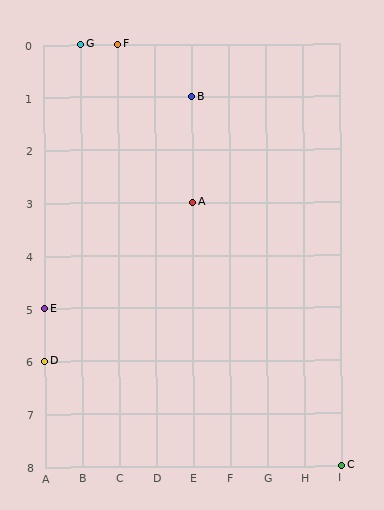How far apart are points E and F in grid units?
Points E and F are 2 columns and 5 rows apart (about 5.4 grid units diagonally).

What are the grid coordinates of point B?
Point B is at grid coordinates (E, 1).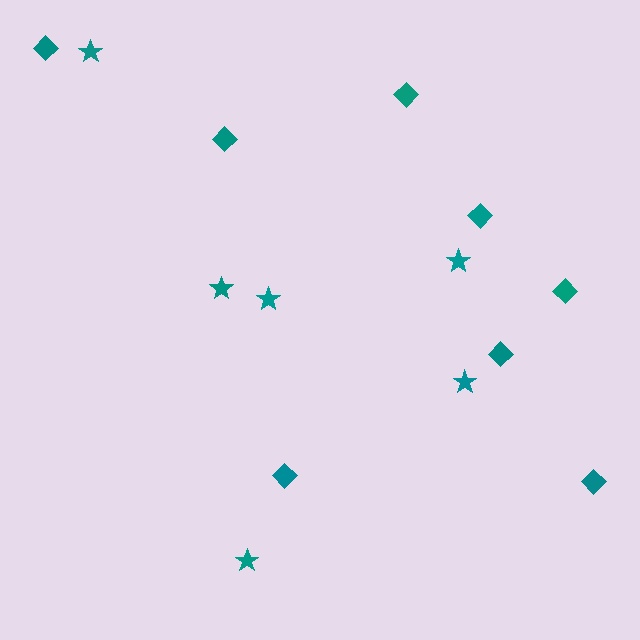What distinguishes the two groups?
There are 2 groups: one group of diamonds (8) and one group of stars (6).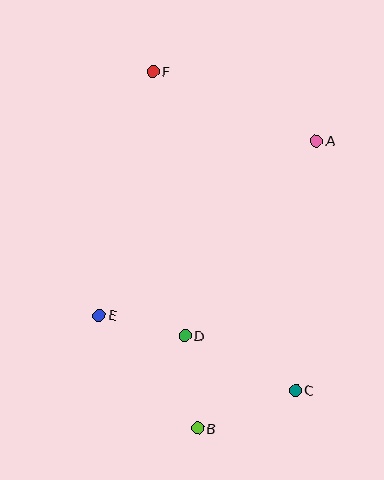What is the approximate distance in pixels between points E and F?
The distance between E and F is approximately 250 pixels.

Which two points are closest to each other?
Points D and E are closest to each other.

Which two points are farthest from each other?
Points B and F are farthest from each other.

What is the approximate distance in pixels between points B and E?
The distance between B and E is approximately 150 pixels.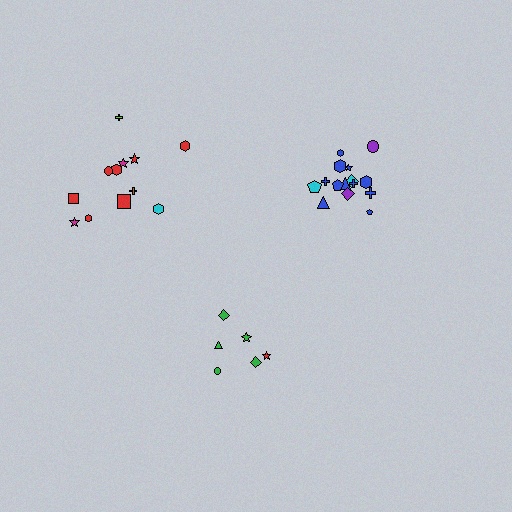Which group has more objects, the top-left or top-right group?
The top-right group.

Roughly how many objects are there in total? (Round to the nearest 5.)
Roughly 35 objects in total.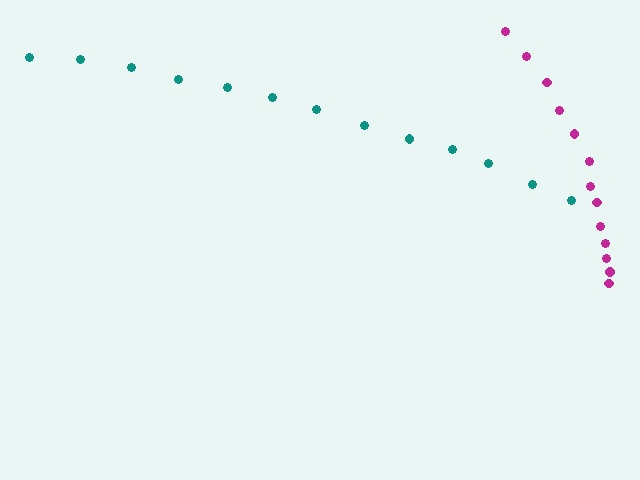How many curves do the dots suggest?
There are 2 distinct paths.